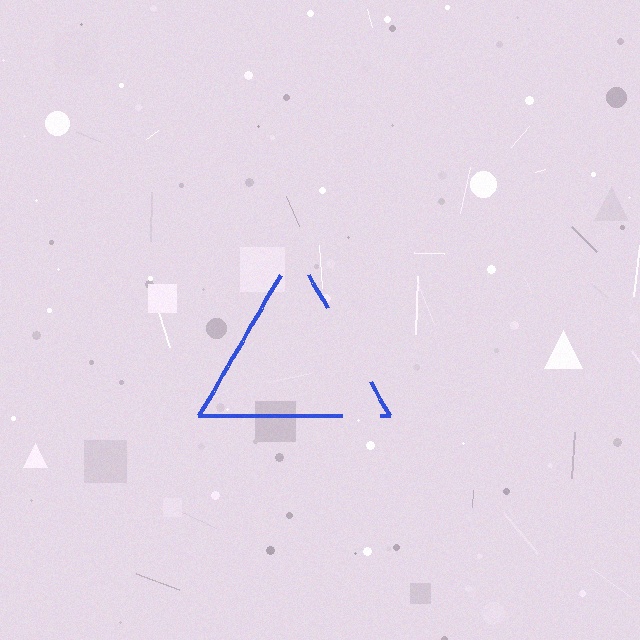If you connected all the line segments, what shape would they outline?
They would outline a triangle.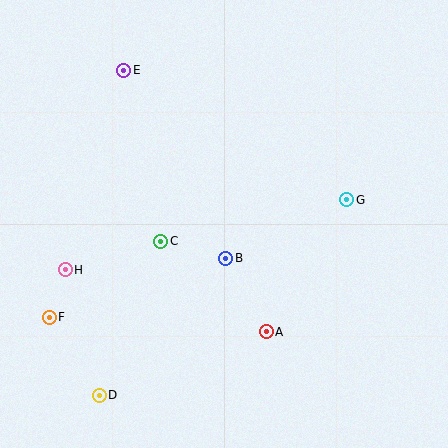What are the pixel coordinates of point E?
Point E is at (124, 70).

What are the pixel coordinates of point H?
Point H is at (65, 270).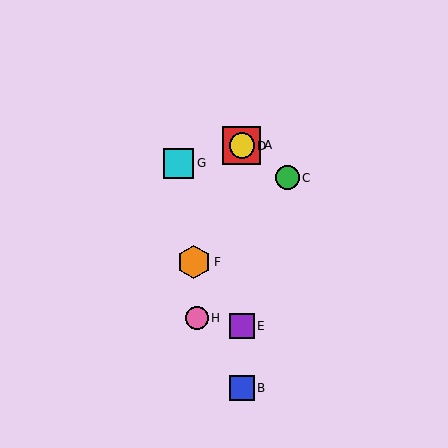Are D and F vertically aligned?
No, D is at x≈242 and F is at x≈194.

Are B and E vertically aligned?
Yes, both are at x≈242.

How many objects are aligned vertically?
4 objects (A, B, D, E) are aligned vertically.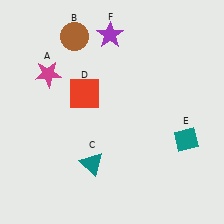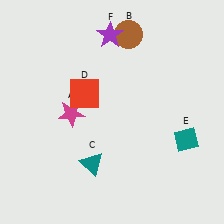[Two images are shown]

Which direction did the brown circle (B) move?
The brown circle (B) moved right.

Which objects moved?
The objects that moved are: the magenta star (A), the brown circle (B).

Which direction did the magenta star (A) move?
The magenta star (A) moved down.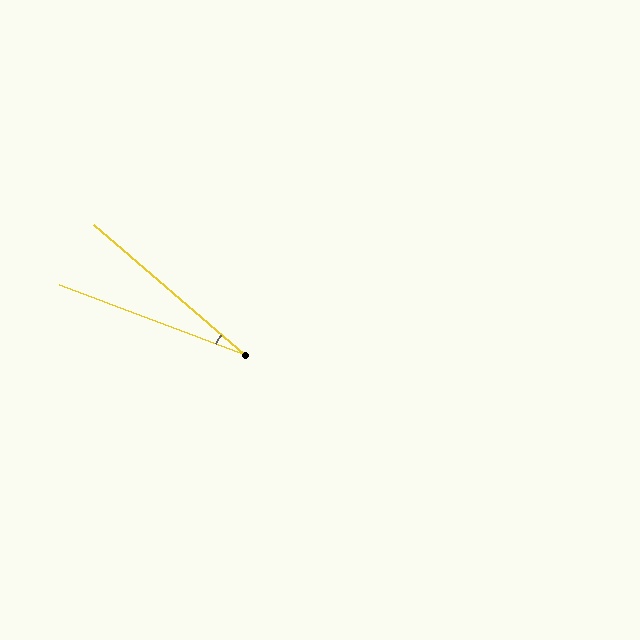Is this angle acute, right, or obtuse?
It is acute.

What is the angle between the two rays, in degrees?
Approximately 20 degrees.